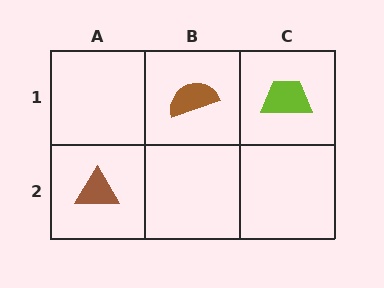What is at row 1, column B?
A brown semicircle.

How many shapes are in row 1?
2 shapes.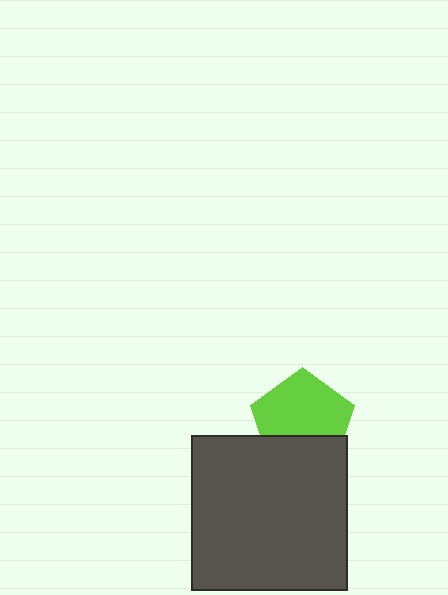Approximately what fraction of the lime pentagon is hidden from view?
Roughly 33% of the lime pentagon is hidden behind the dark gray square.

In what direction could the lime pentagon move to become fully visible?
The lime pentagon could move up. That would shift it out from behind the dark gray square entirely.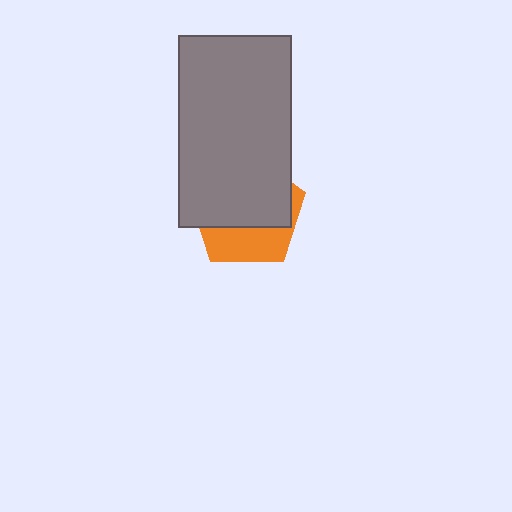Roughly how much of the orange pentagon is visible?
A small part of it is visible (roughly 36%).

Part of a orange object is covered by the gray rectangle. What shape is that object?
It is a pentagon.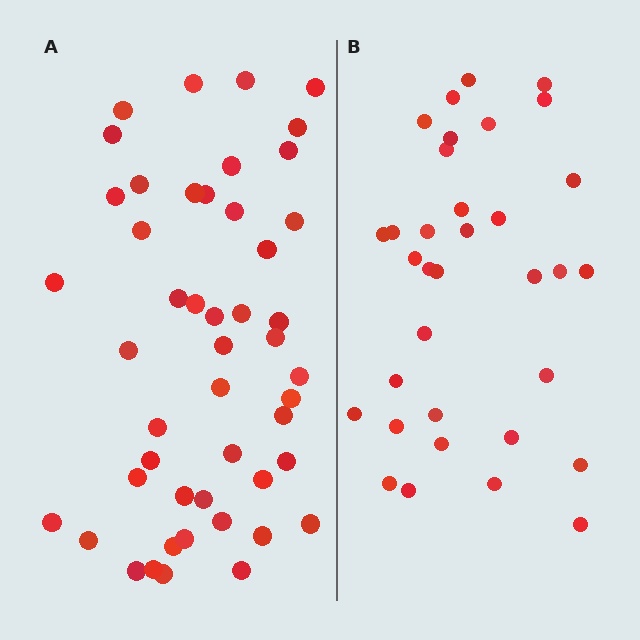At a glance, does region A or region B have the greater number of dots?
Region A (the left region) has more dots.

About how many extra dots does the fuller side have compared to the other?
Region A has approximately 15 more dots than region B.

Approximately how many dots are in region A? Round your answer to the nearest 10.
About 50 dots. (The exact count is 48, which rounds to 50.)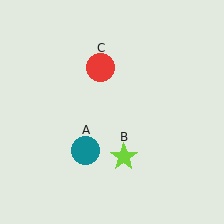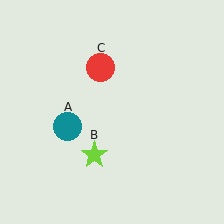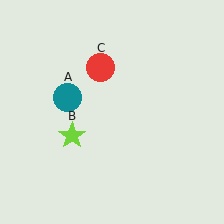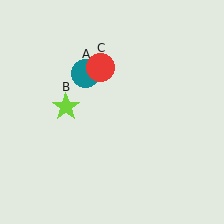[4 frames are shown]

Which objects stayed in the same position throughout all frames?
Red circle (object C) remained stationary.